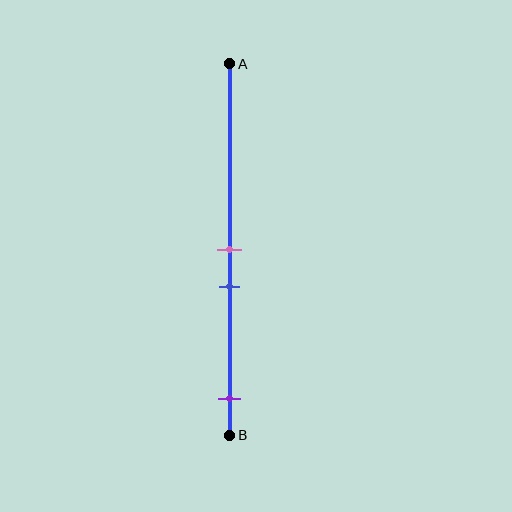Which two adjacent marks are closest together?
The pink and blue marks are the closest adjacent pair.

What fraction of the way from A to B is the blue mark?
The blue mark is approximately 60% (0.6) of the way from A to B.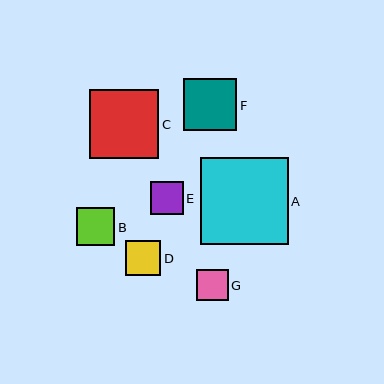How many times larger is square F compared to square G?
Square F is approximately 1.7 times the size of square G.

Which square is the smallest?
Square G is the smallest with a size of approximately 32 pixels.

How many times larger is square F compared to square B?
Square F is approximately 1.4 times the size of square B.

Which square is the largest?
Square A is the largest with a size of approximately 88 pixels.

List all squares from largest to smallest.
From largest to smallest: A, C, F, B, D, E, G.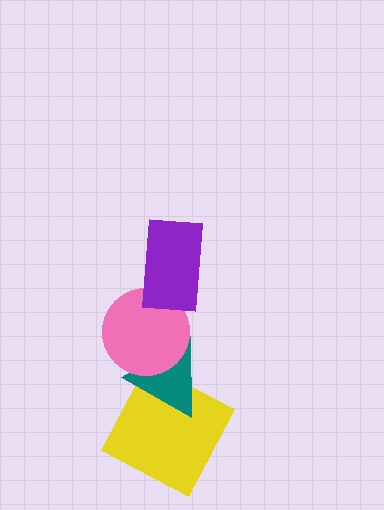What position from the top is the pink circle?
The pink circle is 2nd from the top.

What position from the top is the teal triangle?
The teal triangle is 3rd from the top.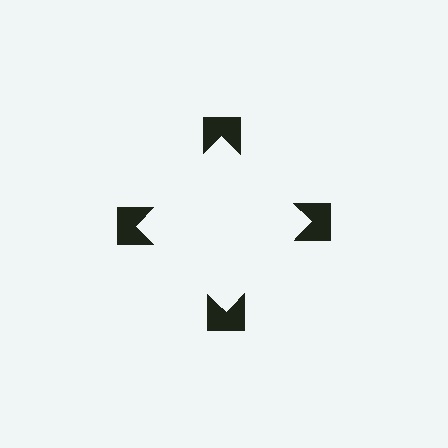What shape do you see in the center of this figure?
An illusory square — its edges are inferred from the aligned wedge cuts in the notched squares, not physically drawn.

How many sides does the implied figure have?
4 sides.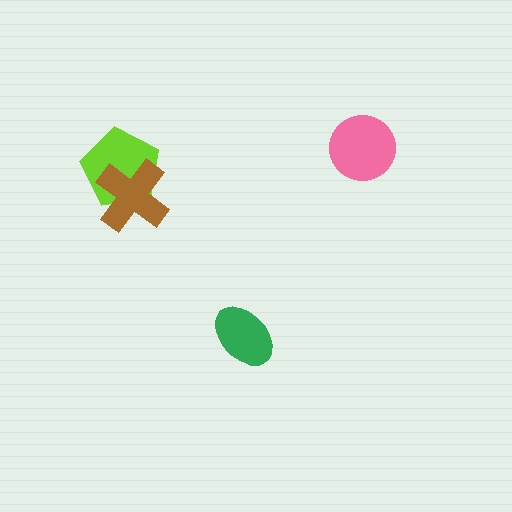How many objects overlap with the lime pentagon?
1 object overlaps with the lime pentagon.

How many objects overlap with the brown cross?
1 object overlaps with the brown cross.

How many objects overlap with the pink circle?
0 objects overlap with the pink circle.